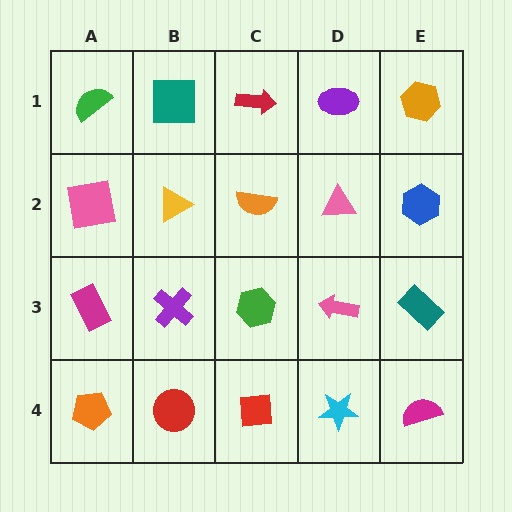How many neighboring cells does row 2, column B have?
4.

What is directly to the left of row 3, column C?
A purple cross.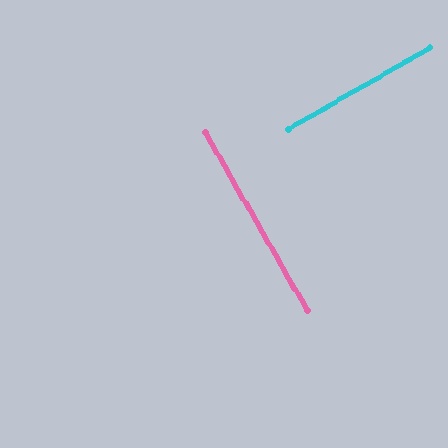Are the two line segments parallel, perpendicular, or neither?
Perpendicular — they meet at approximately 90°.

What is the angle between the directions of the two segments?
Approximately 90 degrees.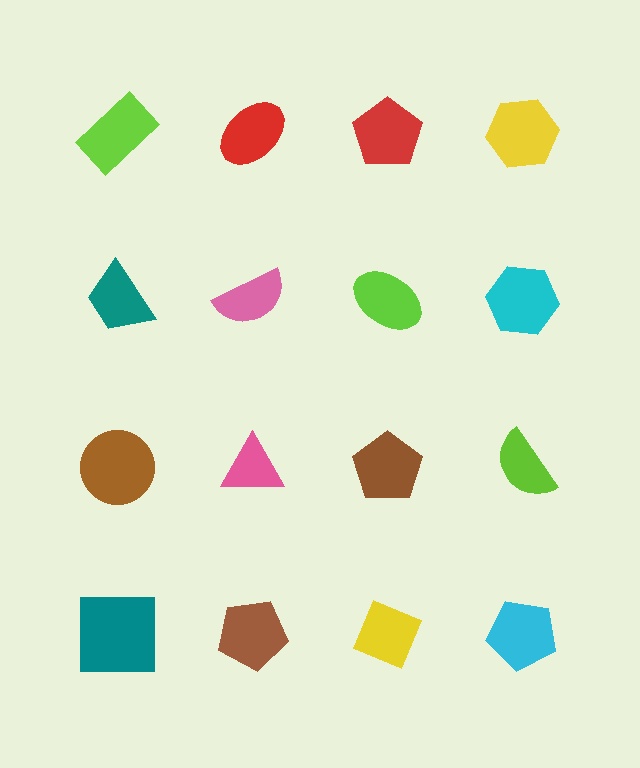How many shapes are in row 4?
4 shapes.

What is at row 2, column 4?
A cyan hexagon.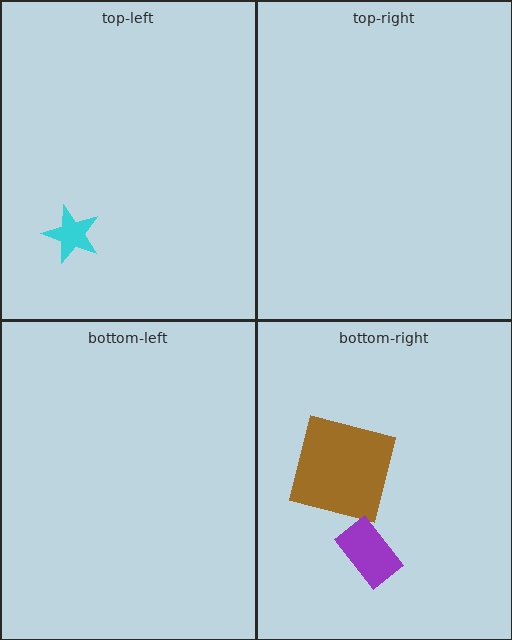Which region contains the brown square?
The bottom-right region.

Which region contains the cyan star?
The top-left region.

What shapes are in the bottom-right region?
The brown square, the purple rectangle.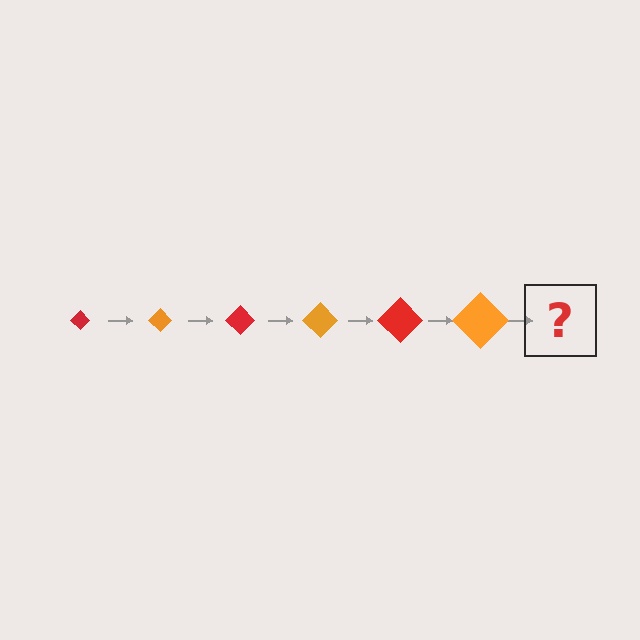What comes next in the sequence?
The next element should be a red diamond, larger than the previous one.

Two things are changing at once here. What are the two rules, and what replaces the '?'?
The two rules are that the diamond grows larger each step and the color cycles through red and orange. The '?' should be a red diamond, larger than the previous one.